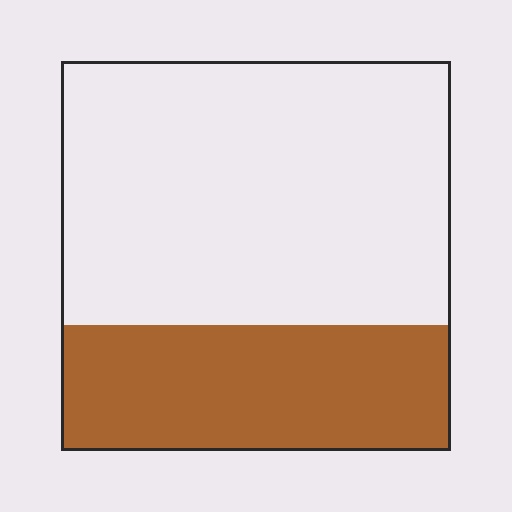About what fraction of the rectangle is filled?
About one third (1/3).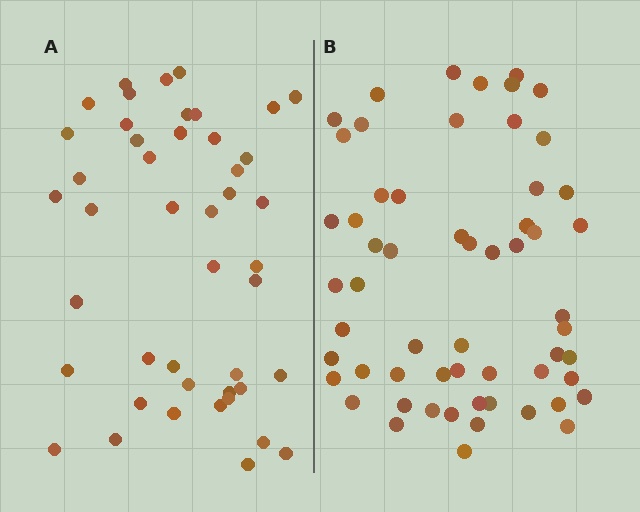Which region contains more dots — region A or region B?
Region B (the right region) has more dots.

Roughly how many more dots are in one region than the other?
Region B has approximately 15 more dots than region A.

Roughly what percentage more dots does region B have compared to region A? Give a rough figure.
About 30% more.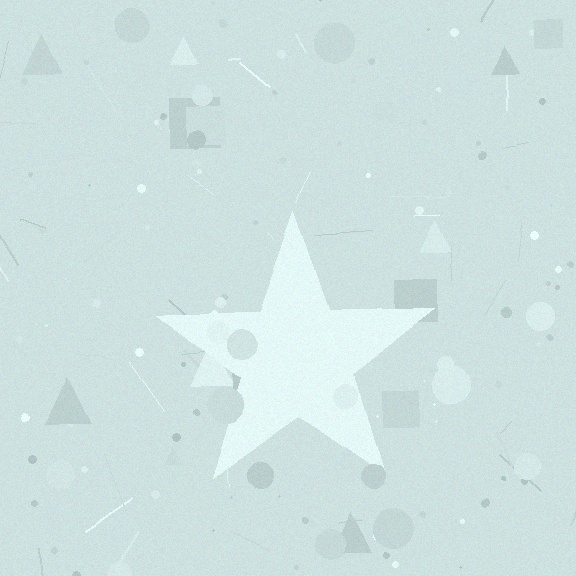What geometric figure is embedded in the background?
A star is embedded in the background.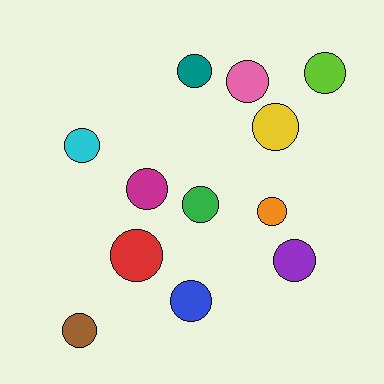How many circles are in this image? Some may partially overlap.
There are 12 circles.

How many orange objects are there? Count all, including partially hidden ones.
There is 1 orange object.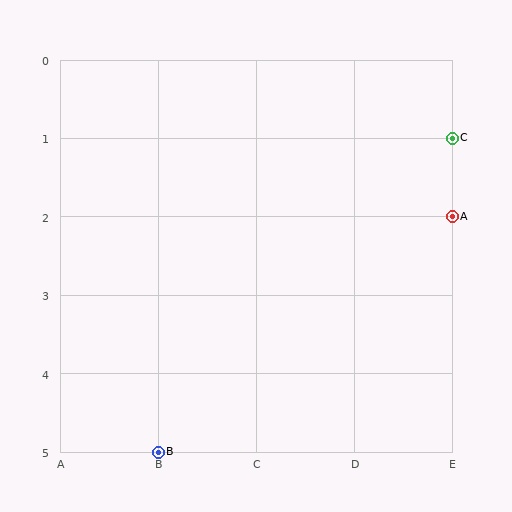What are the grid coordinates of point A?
Point A is at grid coordinates (E, 2).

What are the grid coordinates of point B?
Point B is at grid coordinates (B, 5).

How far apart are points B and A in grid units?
Points B and A are 3 columns and 3 rows apart (about 4.2 grid units diagonally).